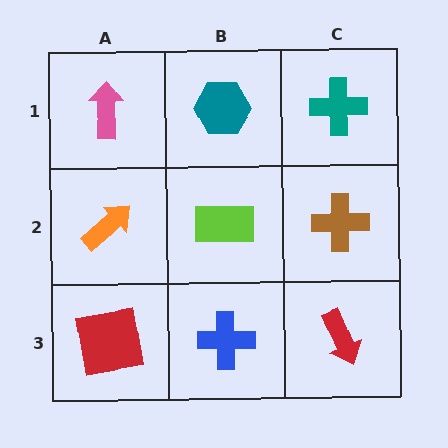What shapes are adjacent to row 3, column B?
A lime rectangle (row 2, column B), a red square (row 3, column A), a red arrow (row 3, column C).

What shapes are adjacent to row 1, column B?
A lime rectangle (row 2, column B), a pink arrow (row 1, column A), a teal cross (row 1, column C).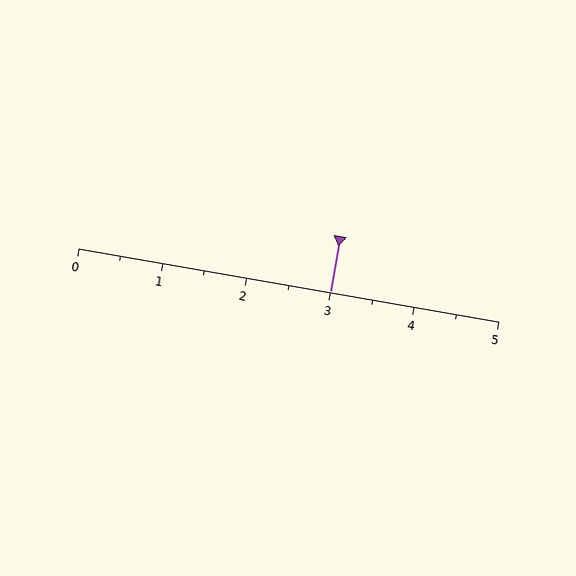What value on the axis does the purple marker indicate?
The marker indicates approximately 3.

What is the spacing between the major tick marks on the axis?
The major ticks are spaced 1 apart.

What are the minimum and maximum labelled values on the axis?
The axis runs from 0 to 5.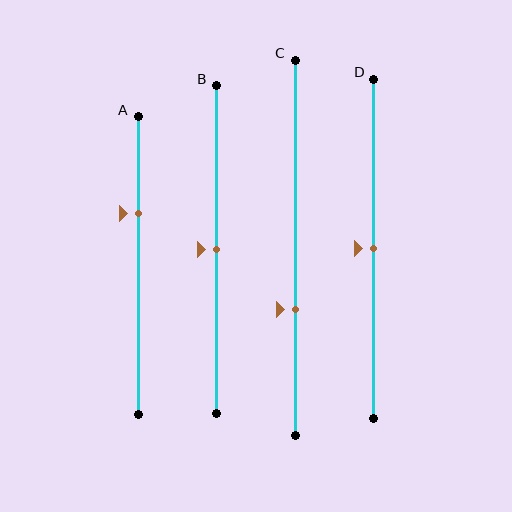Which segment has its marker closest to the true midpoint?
Segment B has its marker closest to the true midpoint.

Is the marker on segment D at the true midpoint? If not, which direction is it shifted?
Yes, the marker on segment D is at the true midpoint.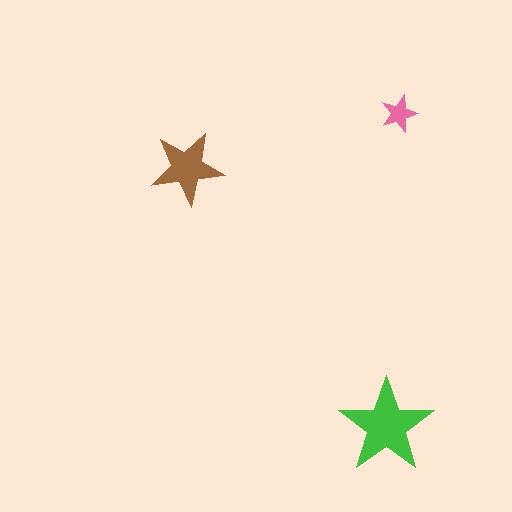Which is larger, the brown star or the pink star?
The brown one.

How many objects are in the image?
There are 3 objects in the image.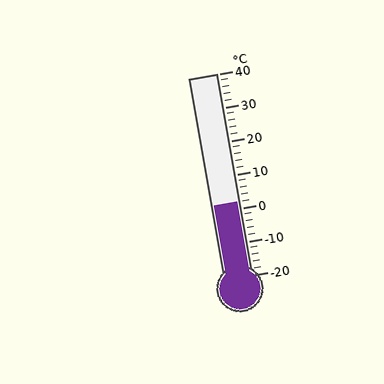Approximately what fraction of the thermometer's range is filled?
The thermometer is filled to approximately 35% of its range.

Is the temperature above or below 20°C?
The temperature is below 20°C.